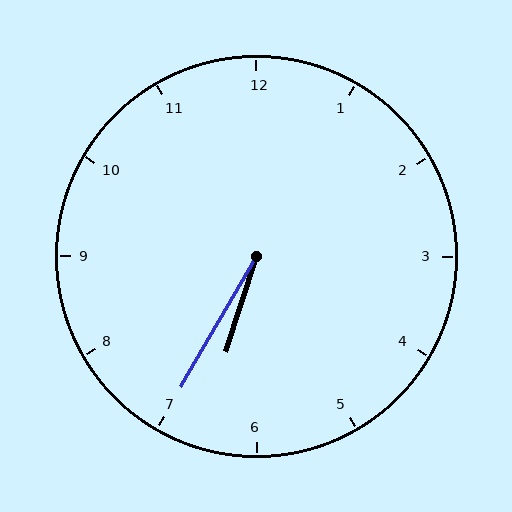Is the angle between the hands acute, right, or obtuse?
It is acute.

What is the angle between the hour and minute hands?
Approximately 12 degrees.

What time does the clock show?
6:35.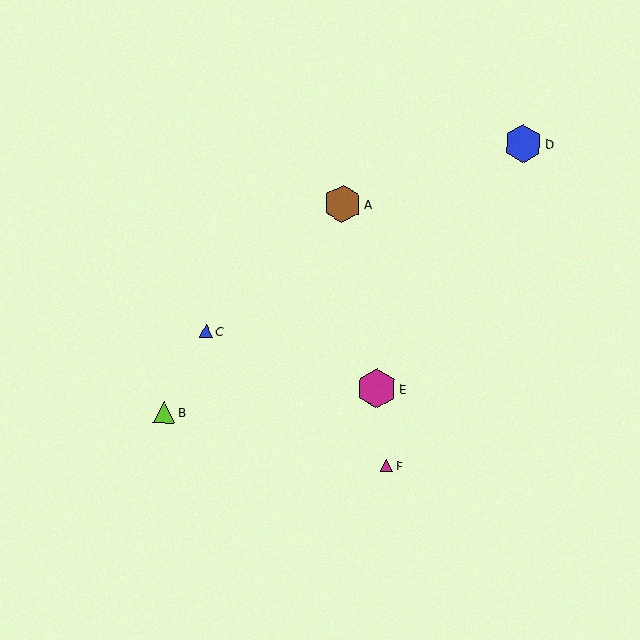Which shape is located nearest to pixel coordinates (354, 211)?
The brown hexagon (labeled A) at (342, 204) is nearest to that location.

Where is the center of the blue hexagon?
The center of the blue hexagon is at (523, 144).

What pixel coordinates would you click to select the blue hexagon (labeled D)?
Click at (523, 144) to select the blue hexagon D.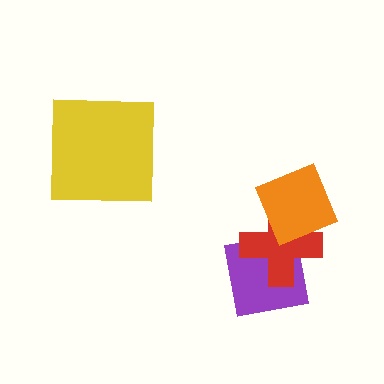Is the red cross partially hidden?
Yes, it is partially covered by another shape.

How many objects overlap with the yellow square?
0 objects overlap with the yellow square.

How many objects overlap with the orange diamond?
1 object overlaps with the orange diamond.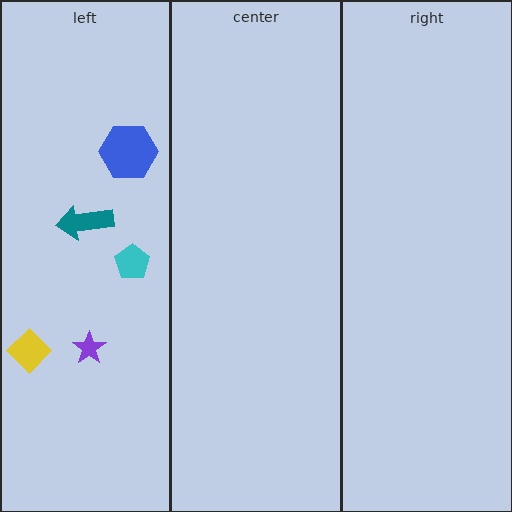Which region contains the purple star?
The left region.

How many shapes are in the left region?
5.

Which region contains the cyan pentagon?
The left region.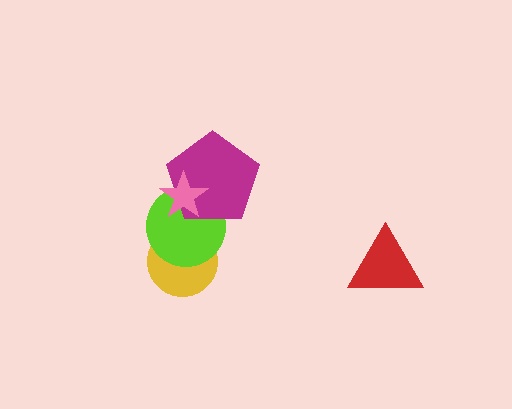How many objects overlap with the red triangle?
0 objects overlap with the red triangle.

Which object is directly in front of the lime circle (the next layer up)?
The magenta pentagon is directly in front of the lime circle.